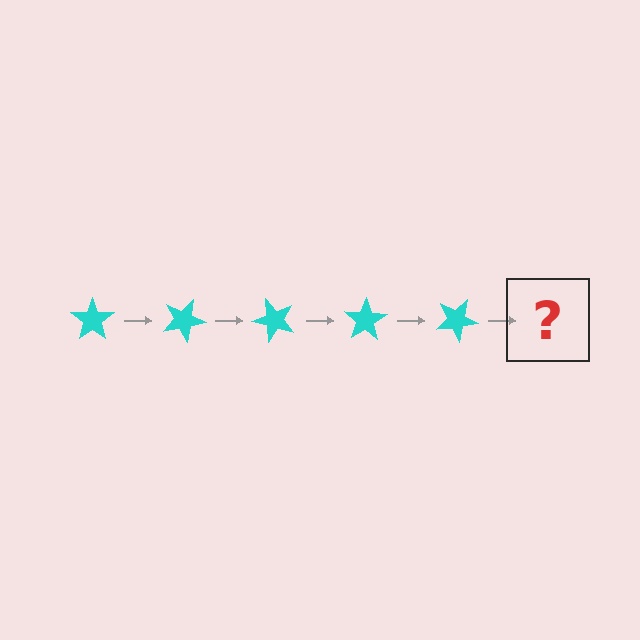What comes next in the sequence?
The next element should be a cyan star rotated 125 degrees.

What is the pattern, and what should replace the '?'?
The pattern is that the star rotates 25 degrees each step. The '?' should be a cyan star rotated 125 degrees.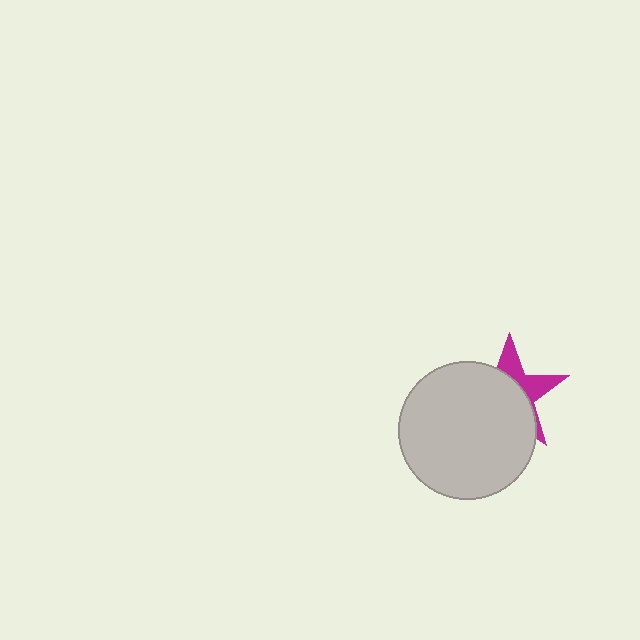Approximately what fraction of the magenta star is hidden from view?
Roughly 66% of the magenta star is hidden behind the light gray circle.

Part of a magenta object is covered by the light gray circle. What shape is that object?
It is a star.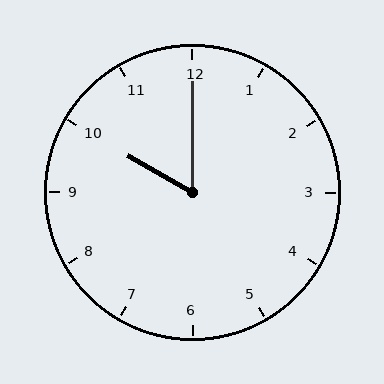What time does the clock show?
10:00.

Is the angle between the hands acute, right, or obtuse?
It is acute.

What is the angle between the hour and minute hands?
Approximately 60 degrees.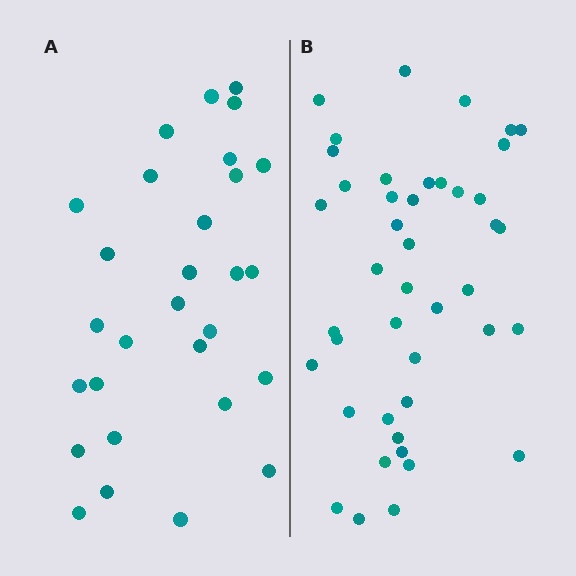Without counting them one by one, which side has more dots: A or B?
Region B (the right region) has more dots.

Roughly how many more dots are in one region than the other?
Region B has approximately 15 more dots than region A.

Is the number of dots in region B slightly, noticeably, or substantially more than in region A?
Region B has substantially more. The ratio is roughly 1.5 to 1.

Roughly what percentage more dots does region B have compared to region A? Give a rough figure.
About 50% more.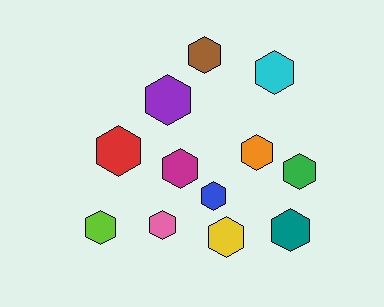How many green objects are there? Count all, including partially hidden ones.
There is 1 green object.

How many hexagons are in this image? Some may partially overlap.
There are 12 hexagons.